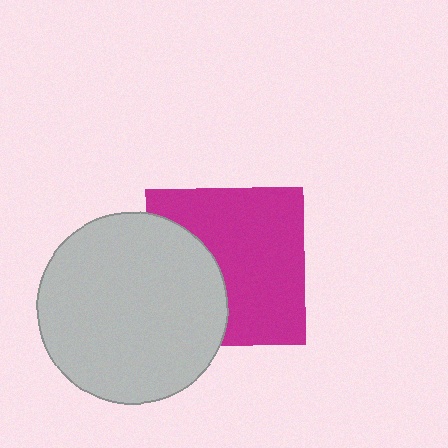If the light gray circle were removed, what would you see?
You would see the complete magenta square.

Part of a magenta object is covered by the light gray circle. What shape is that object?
It is a square.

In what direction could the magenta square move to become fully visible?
The magenta square could move right. That would shift it out from behind the light gray circle entirely.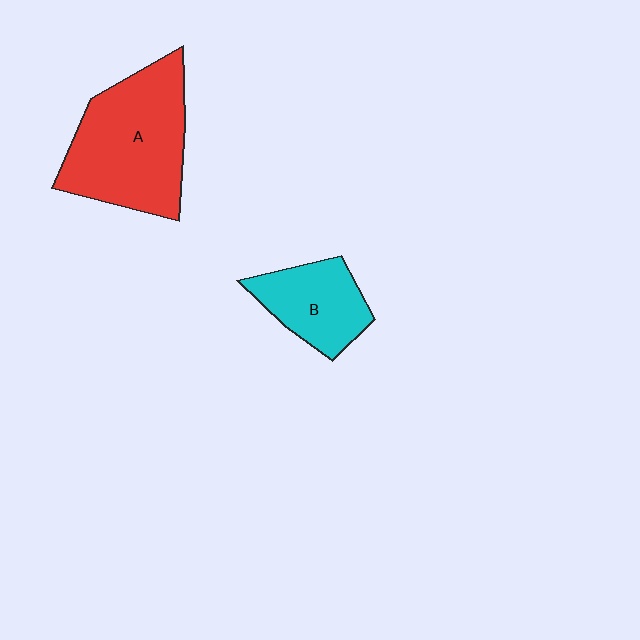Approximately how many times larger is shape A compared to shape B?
Approximately 1.9 times.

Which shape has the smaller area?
Shape B (cyan).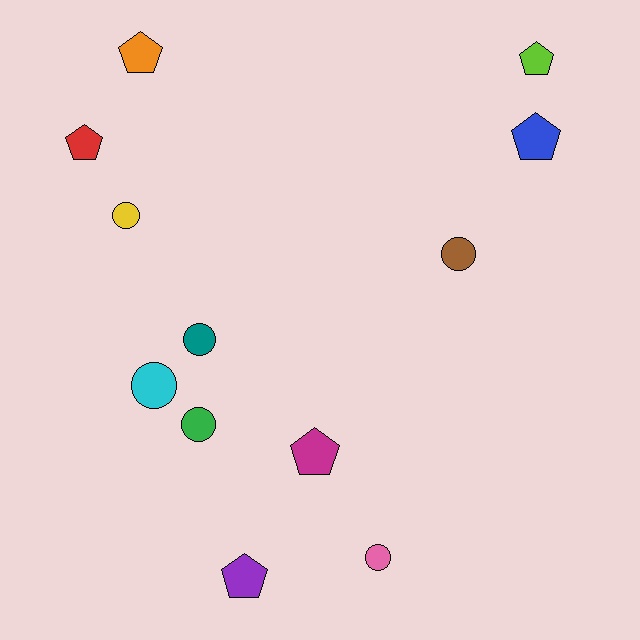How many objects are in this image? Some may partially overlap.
There are 12 objects.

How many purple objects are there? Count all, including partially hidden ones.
There is 1 purple object.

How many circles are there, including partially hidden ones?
There are 6 circles.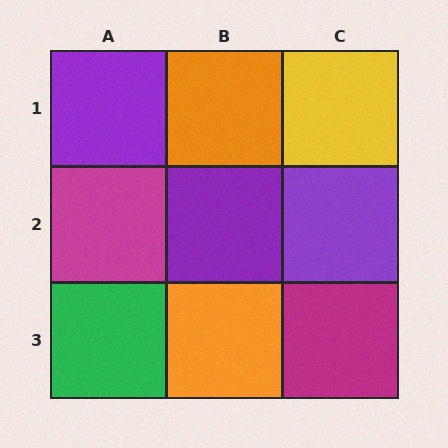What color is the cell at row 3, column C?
Magenta.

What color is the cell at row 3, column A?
Green.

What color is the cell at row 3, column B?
Orange.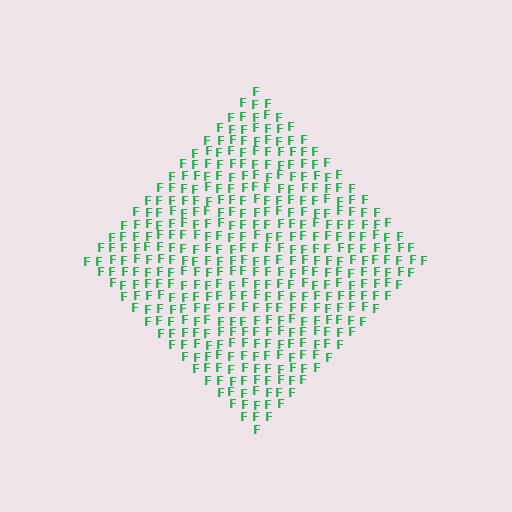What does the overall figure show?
The overall figure shows a diamond.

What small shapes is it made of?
It is made of small letter F's.